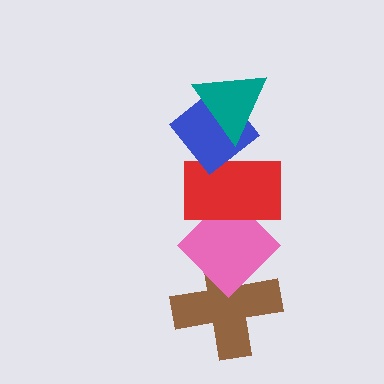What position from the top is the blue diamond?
The blue diamond is 2nd from the top.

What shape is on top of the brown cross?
The pink diamond is on top of the brown cross.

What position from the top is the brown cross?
The brown cross is 5th from the top.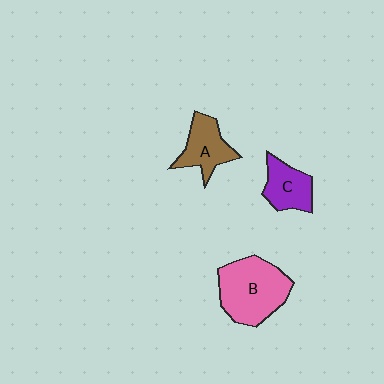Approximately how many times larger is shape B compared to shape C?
Approximately 1.8 times.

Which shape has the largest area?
Shape B (pink).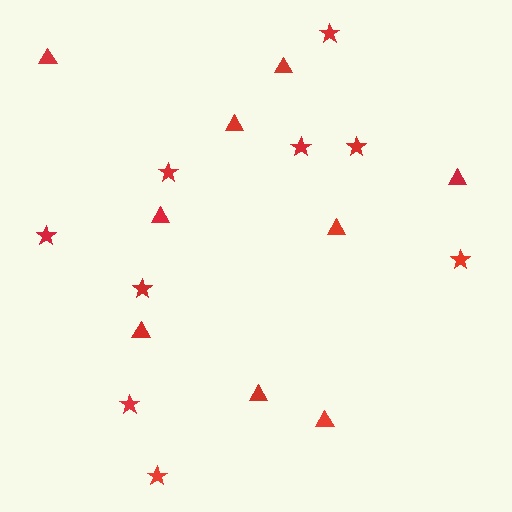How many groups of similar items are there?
There are 2 groups: one group of stars (9) and one group of triangles (9).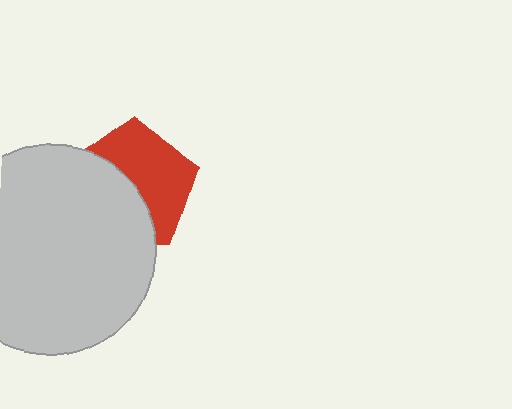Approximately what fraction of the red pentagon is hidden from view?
Roughly 47% of the red pentagon is hidden behind the light gray circle.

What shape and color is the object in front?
The object in front is a light gray circle.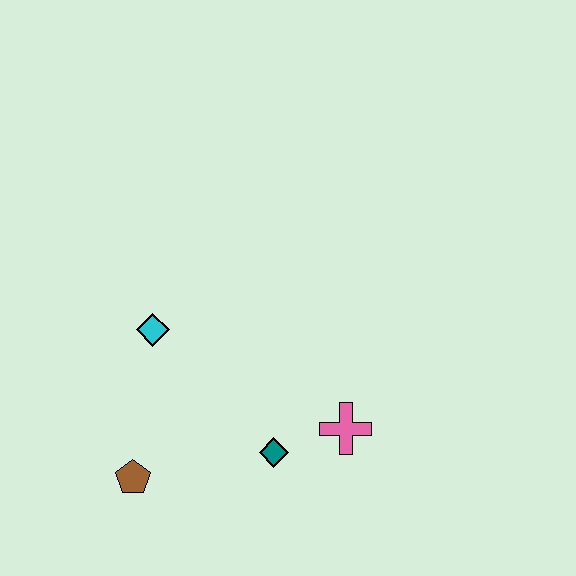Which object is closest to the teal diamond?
The pink cross is closest to the teal diamond.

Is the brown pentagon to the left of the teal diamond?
Yes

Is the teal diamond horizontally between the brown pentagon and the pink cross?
Yes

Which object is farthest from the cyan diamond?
The pink cross is farthest from the cyan diamond.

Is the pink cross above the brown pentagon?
Yes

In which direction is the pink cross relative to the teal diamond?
The pink cross is to the right of the teal diamond.